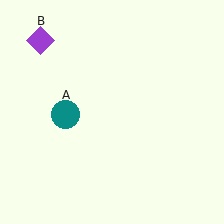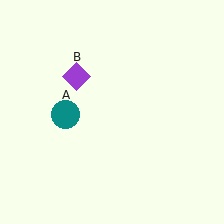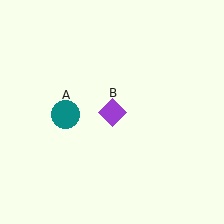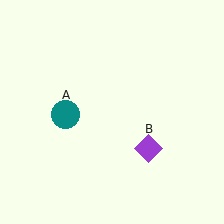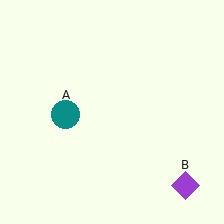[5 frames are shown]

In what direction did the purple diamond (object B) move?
The purple diamond (object B) moved down and to the right.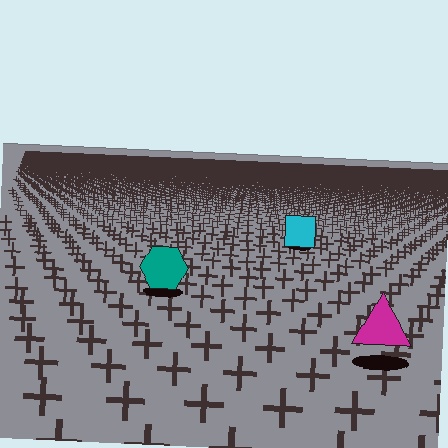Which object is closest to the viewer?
The magenta triangle is closest. The texture marks near it are larger and more spread out.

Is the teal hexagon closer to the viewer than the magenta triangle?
No. The magenta triangle is closer — you can tell from the texture gradient: the ground texture is coarser near it.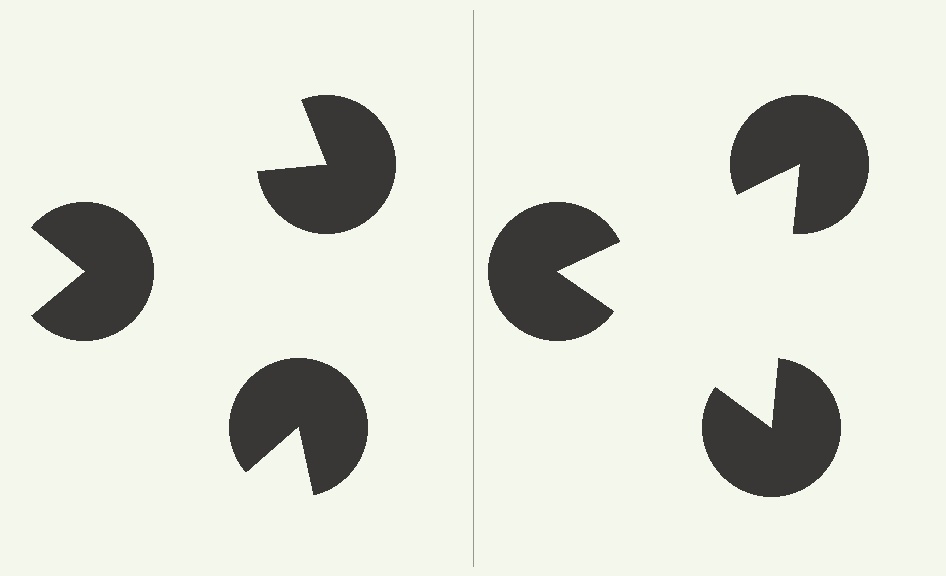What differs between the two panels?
The pac-man discs are positioned identically on both sides; only the wedge orientations differ. On the right they align to a triangle; on the left they are misaligned.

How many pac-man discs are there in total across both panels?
6 — 3 on each side.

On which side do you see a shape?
An illusory triangle appears on the right side. On the left side the wedge cuts are rotated, so no coherent shape forms.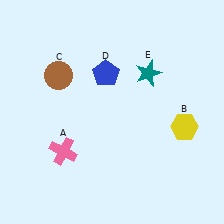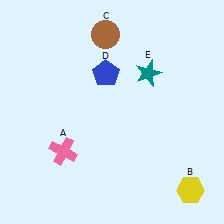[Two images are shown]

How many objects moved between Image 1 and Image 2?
2 objects moved between the two images.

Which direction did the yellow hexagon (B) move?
The yellow hexagon (B) moved down.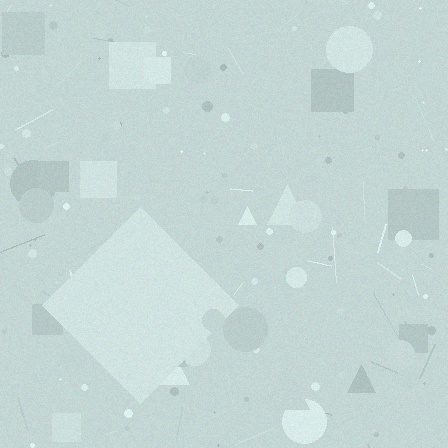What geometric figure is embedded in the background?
A diamond is embedded in the background.